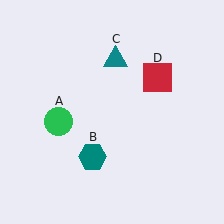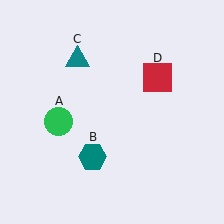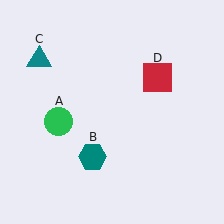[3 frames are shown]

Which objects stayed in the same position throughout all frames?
Green circle (object A) and teal hexagon (object B) and red square (object D) remained stationary.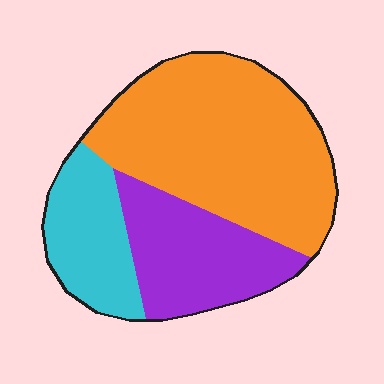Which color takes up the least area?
Cyan, at roughly 20%.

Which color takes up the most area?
Orange, at roughly 55%.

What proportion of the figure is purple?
Purple takes up about one quarter (1/4) of the figure.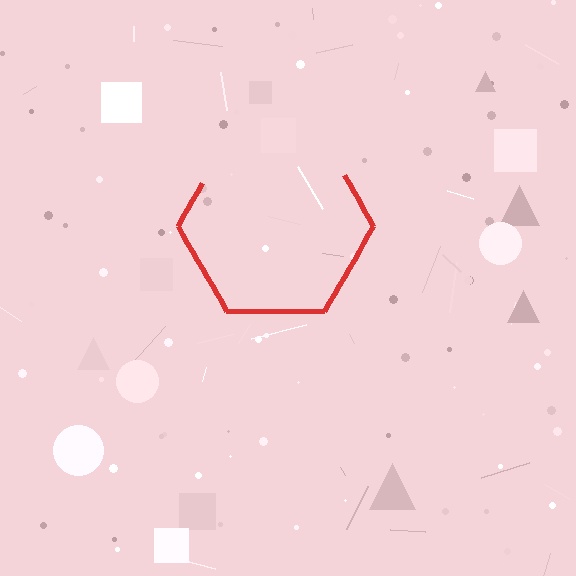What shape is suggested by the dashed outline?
The dashed outline suggests a hexagon.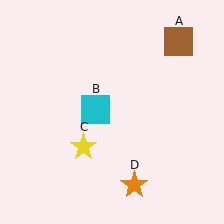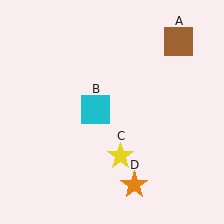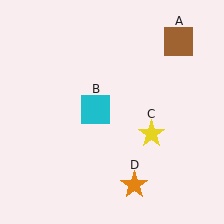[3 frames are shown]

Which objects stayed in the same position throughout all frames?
Brown square (object A) and cyan square (object B) and orange star (object D) remained stationary.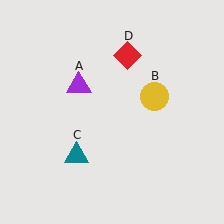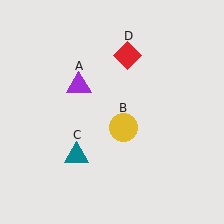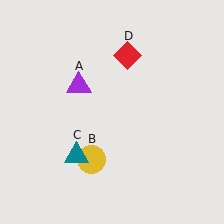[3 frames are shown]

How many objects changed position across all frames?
1 object changed position: yellow circle (object B).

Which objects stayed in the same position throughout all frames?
Purple triangle (object A) and teal triangle (object C) and red diamond (object D) remained stationary.